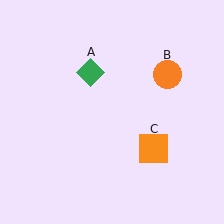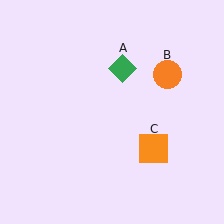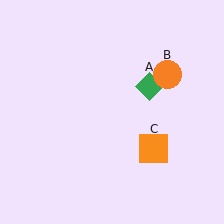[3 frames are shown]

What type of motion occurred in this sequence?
The green diamond (object A) rotated clockwise around the center of the scene.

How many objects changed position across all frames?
1 object changed position: green diamond (object A).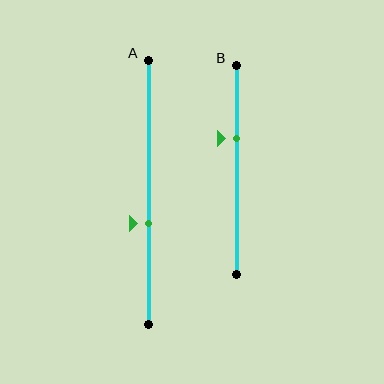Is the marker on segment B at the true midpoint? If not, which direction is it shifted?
No, the marker on segment B is shifted upward by about 15% of the segment length.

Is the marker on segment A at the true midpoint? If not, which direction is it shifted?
No, the marker on segment A is shifted downward by about 12% of the segment length.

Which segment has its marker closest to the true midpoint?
Segment A has its marker closest to the true midpoint.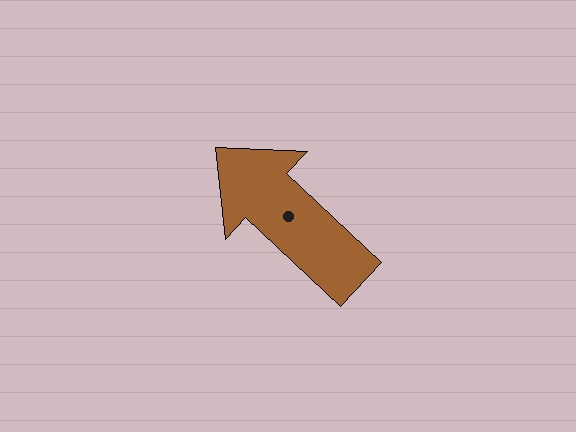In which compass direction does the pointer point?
Northwest.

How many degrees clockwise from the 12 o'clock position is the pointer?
Approximately 313 degrees.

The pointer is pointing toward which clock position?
Roughly 10 o'clock.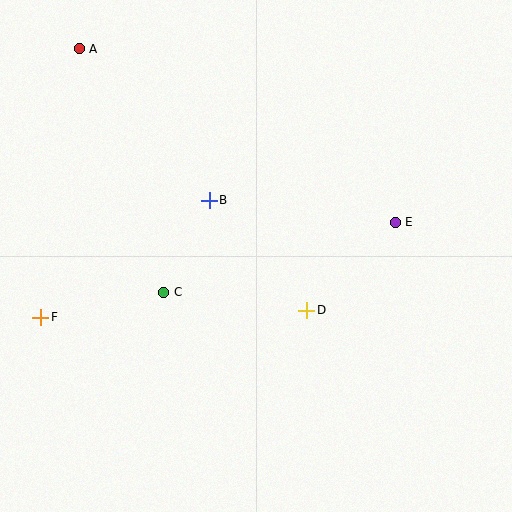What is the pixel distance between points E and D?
The distance between E and D is 125 pixels.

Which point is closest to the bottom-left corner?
Point F is closest to the bottom-left corner.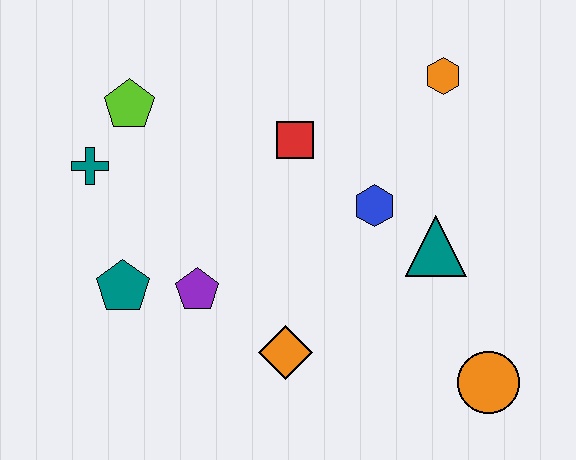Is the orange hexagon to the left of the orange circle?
Yes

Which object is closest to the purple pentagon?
The teal pentagon is closest to the purple pentagon.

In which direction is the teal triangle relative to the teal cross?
The teal triangle is to the right of the teal cross.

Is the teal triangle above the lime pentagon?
No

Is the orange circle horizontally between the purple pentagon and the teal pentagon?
No